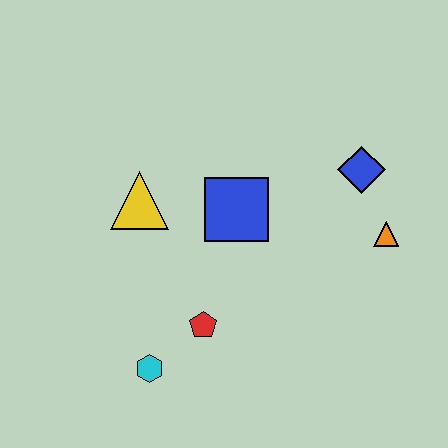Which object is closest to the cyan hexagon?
The red pentagon is closest to the cyan hexagon.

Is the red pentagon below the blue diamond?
Yes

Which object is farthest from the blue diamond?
The cyan hexagon is farthest from the blue diamond.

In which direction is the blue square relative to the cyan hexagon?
The blue square is above the cyan hexagon.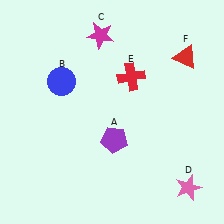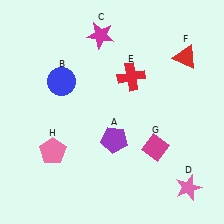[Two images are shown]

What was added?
A magenta diamond (G), a pink pentagon (H) were added in Image 2.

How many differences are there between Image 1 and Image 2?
There are 2 differences between the two images.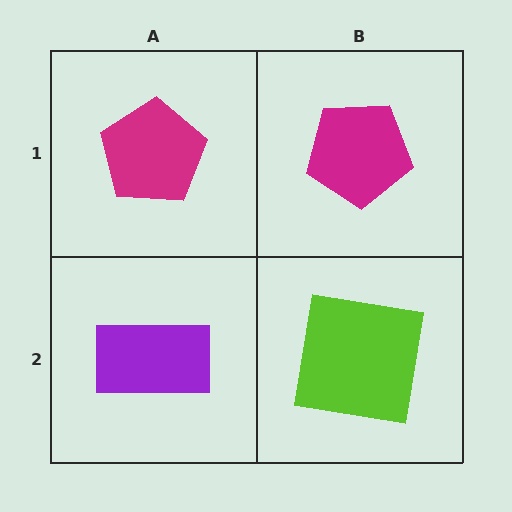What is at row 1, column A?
A magenta pentagon.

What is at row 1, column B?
A magenta pentagon.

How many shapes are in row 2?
2 shapes.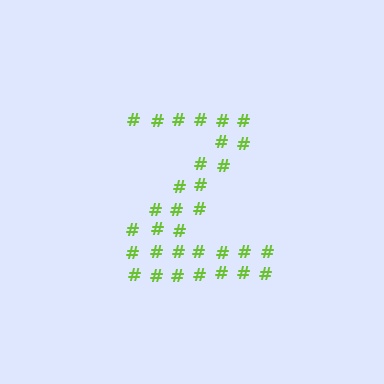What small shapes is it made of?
It is made of small hash symbols.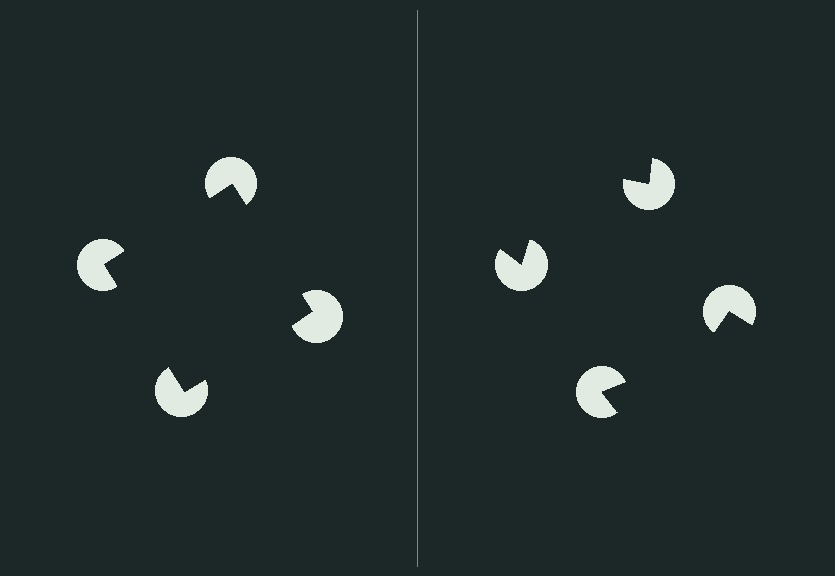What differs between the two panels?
The pac-man discs are positioned identically on both sides; only the wedge orientations differ. On the left they align to a square; on the right they are misaligned.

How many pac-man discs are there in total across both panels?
8 — 4 on each side.